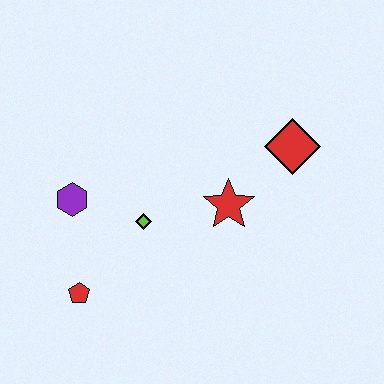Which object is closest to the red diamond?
The red star is closest to the red diamond.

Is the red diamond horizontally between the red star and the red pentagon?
No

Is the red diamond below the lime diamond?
No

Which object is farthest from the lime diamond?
The red diamond is farthest from the lime diamond.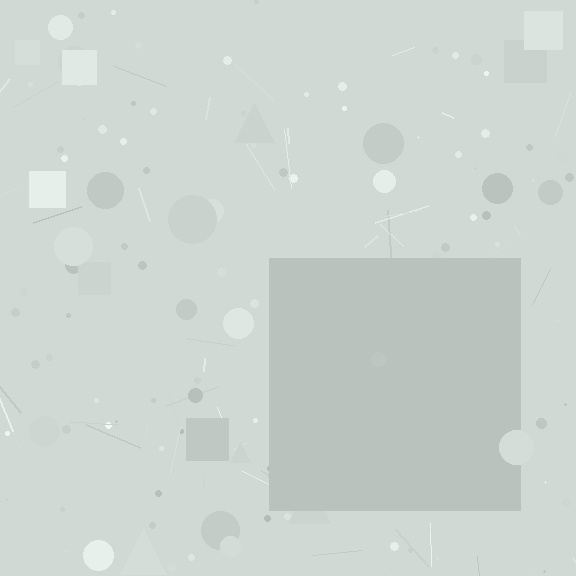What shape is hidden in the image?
A square is hidden in the image.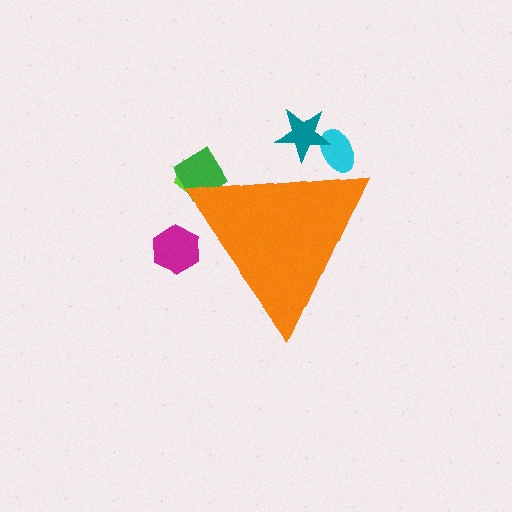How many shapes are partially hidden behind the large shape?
5 shapes are partially hidden.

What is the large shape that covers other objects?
An orange triangle.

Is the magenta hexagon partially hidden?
Yes, the magenta hexagon is partially hidden behind the orange triangle.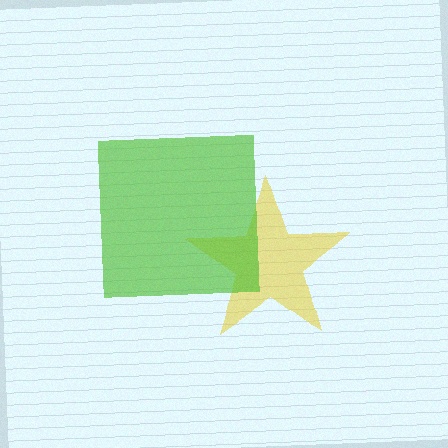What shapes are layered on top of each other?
The layered shapes are: a yellow star, a lime square.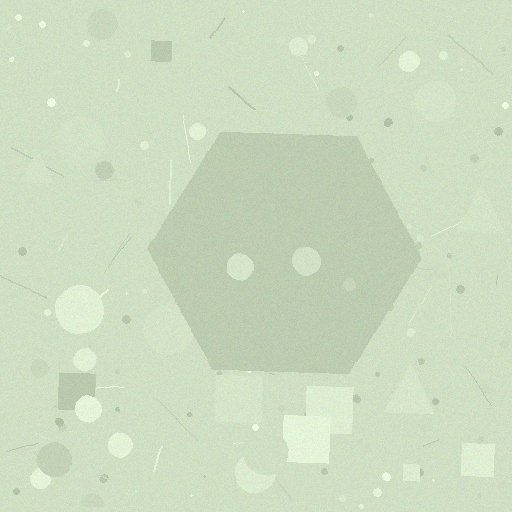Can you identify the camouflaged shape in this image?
The camouflaged shape is a hexagon.